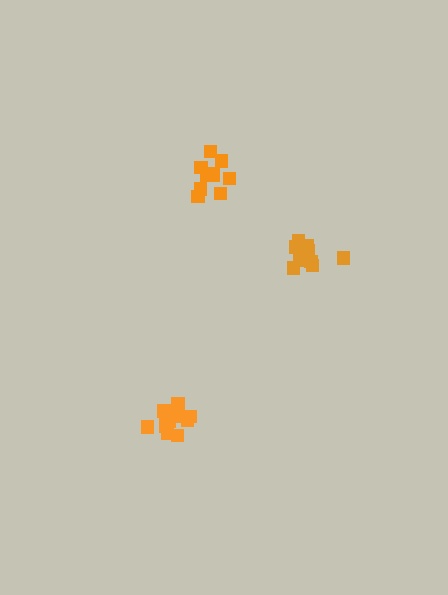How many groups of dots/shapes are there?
There are 3 groups.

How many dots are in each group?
Group 1: 10 dots, Group 2: 12 dots, Group 3: 10 dots (32 total).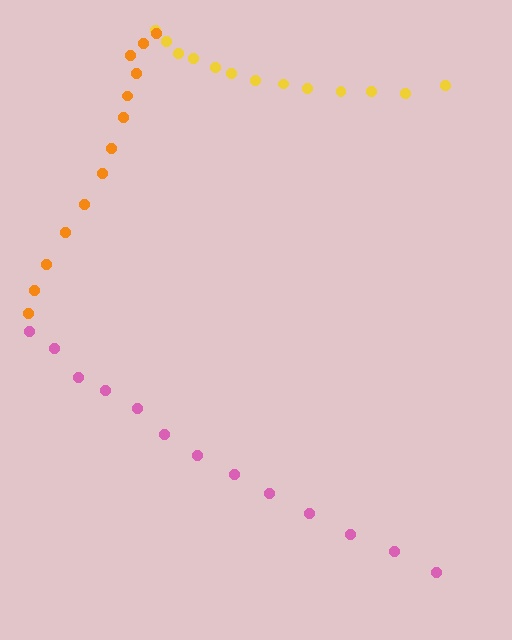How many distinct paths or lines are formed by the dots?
There are 3 distinct paths.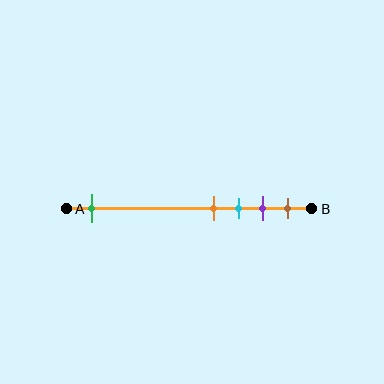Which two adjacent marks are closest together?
The orange and cyan marks are the closest adjacent pair.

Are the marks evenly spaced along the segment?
No, the marks are not evenly spaced.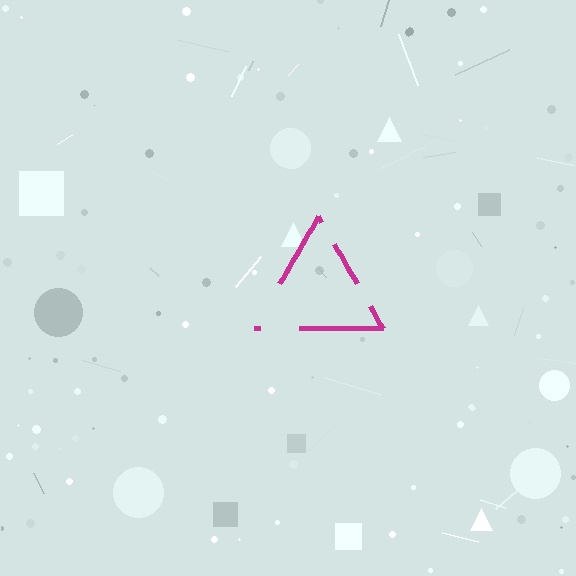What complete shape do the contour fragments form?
The contour fragments form a triangle.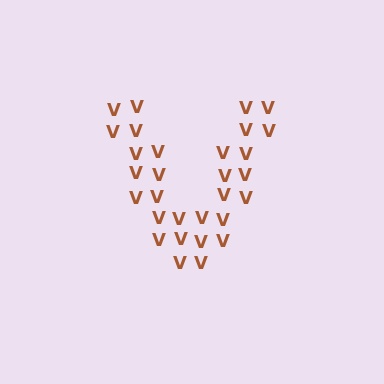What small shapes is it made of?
It is made of small letter V's.